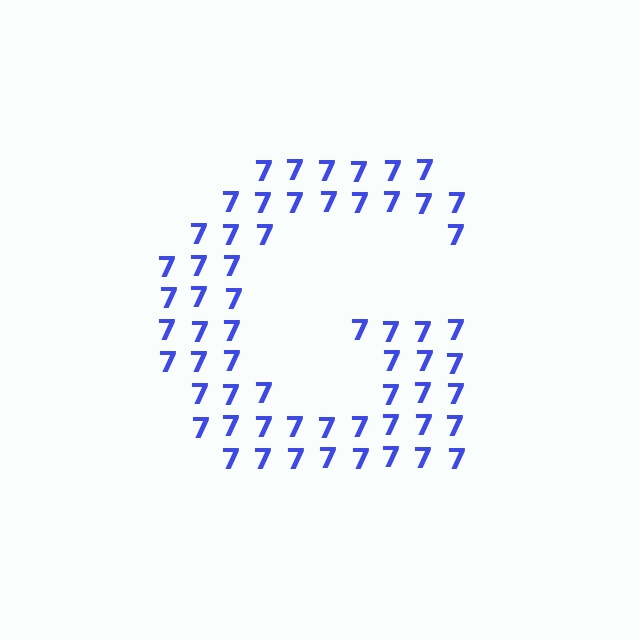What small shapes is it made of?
It is made of small digit 7's.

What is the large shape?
The large shape is the letter G.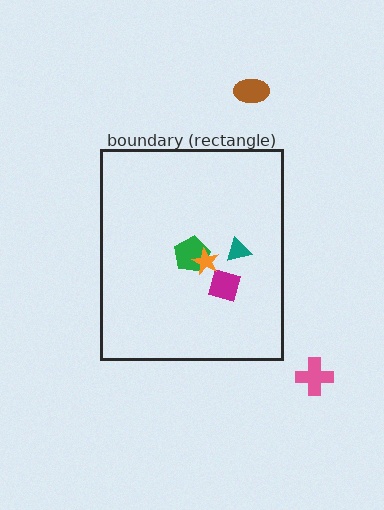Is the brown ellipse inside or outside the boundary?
Outside.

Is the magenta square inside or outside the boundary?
Inside.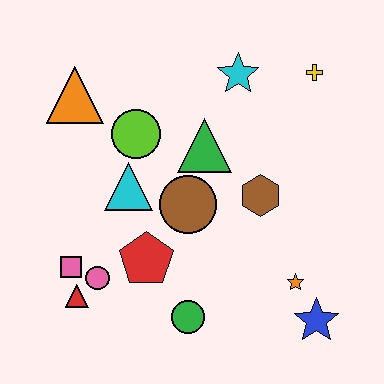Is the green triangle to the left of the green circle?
No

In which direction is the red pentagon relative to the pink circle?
The red pentagon is to the right of the pink circle.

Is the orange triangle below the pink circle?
No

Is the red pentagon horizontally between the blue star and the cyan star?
No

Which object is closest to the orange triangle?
The lime circle is closest to the orange triangle.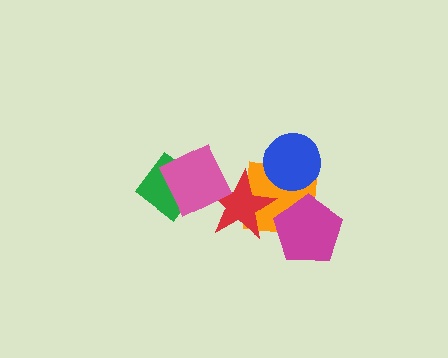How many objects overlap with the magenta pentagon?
1 object overlaps with the magenta pentagon.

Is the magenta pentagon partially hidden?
No, no other shape covers it.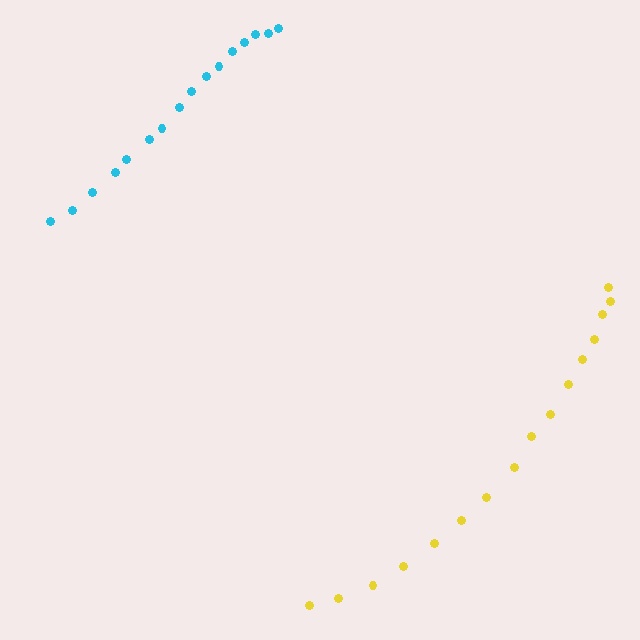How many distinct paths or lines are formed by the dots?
There are 2 distinct paths.